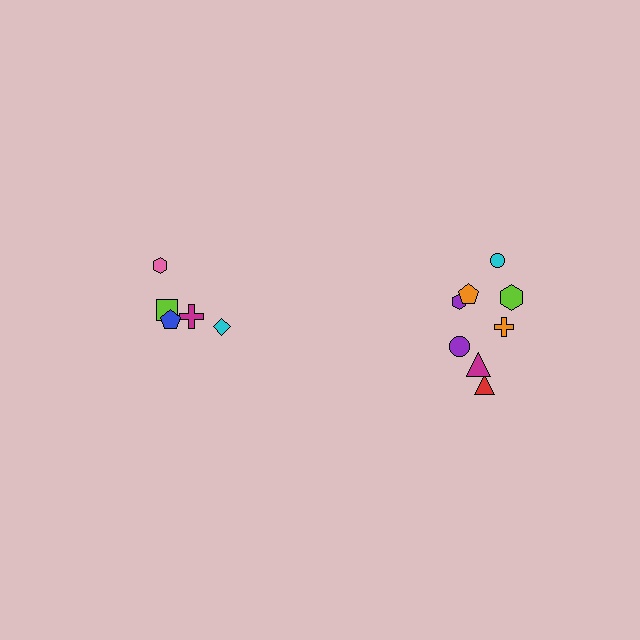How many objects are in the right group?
There are 8 objects.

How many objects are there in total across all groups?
There are 13 objects.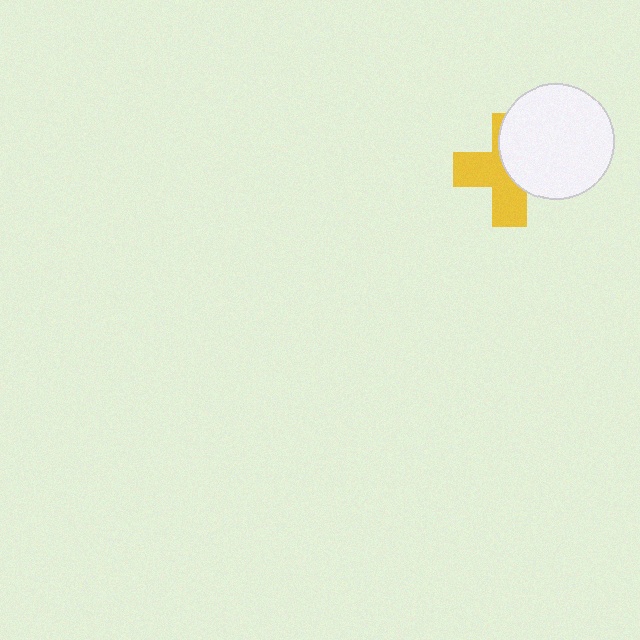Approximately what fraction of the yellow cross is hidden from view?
Roughly 48% of the yellow cross is hidden behind the white circle.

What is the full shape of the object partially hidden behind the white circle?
The partially hidden object is a yellow cross.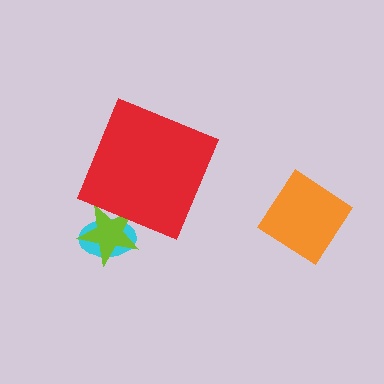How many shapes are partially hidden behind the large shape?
2 shapes are partially hidden.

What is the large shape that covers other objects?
A red diamond.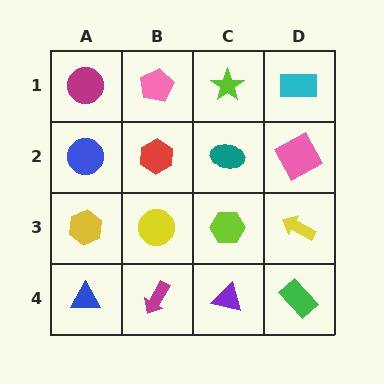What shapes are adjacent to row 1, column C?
A teal ellipse (row 2, column C), a pink pentagon (row 1, column B), a cyan rectangle (row 1, column D).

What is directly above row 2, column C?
A lime star.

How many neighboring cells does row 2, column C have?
4.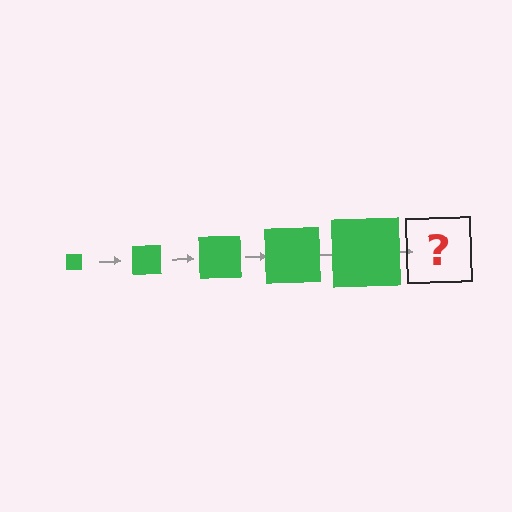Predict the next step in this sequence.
The next step is a green square, larger than the previous one.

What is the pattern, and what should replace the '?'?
The pattern is that the square gets progressively larger each step. The '?' should be a green square, larger than the previous one.